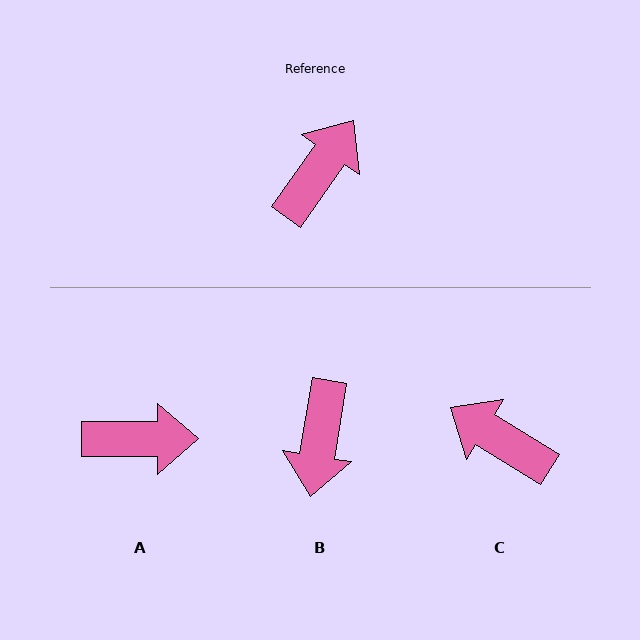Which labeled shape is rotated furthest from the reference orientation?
B, about 154 degrees away.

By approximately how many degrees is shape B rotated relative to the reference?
Approximately 154 degrees clockwise.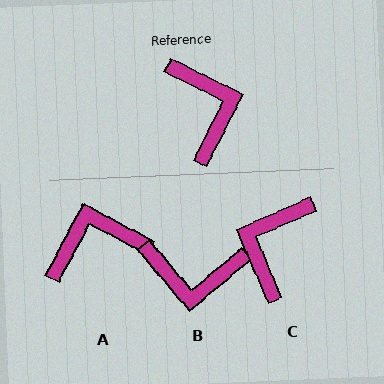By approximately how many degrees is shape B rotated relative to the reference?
Approximately 113 degrees clockwise.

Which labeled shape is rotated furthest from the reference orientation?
C, about 140 degrees away.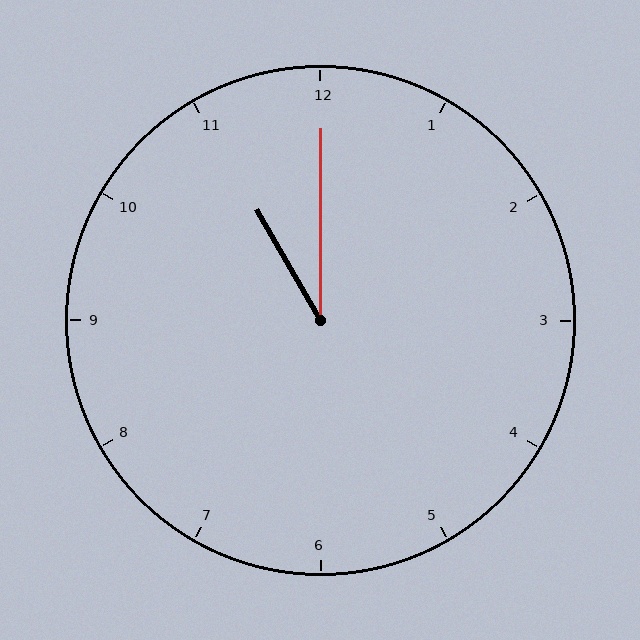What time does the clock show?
11:00.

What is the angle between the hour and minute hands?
Approximately 30 degrees.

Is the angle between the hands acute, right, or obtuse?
It is acute.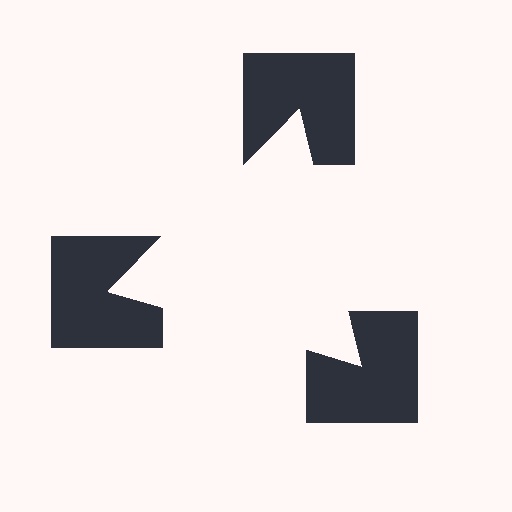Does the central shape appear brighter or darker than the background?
It typically appears slightly brighter than the background, even though no actual brightness change is drawn.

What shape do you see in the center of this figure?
An illusory triangle — its edges are inferred from the aligned wedge cuts in the notched squares, not physically drawn.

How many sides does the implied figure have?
3 sides.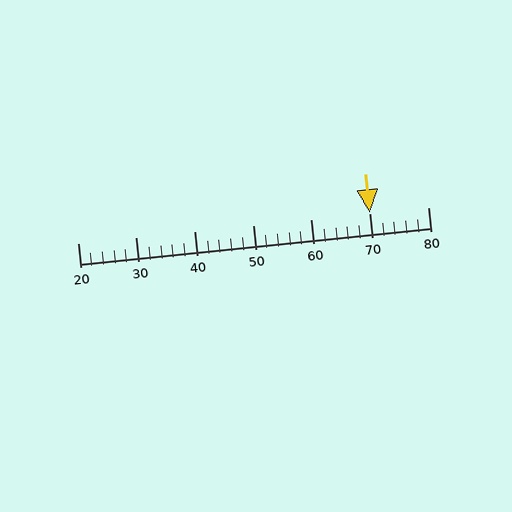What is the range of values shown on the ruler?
The ruler shows values from 20 to 80.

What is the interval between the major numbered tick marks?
The major tick marks are spaced 10 units apart.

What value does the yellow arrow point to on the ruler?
The yellow arrow points to approximately 70.